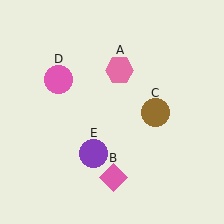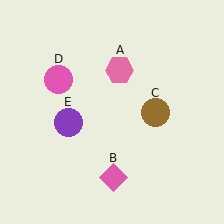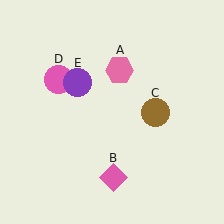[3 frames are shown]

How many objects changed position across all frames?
1 object changed position: purple circle (object E).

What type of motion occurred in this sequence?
The purple circle (object E) rotated clockwise around the center of the scene.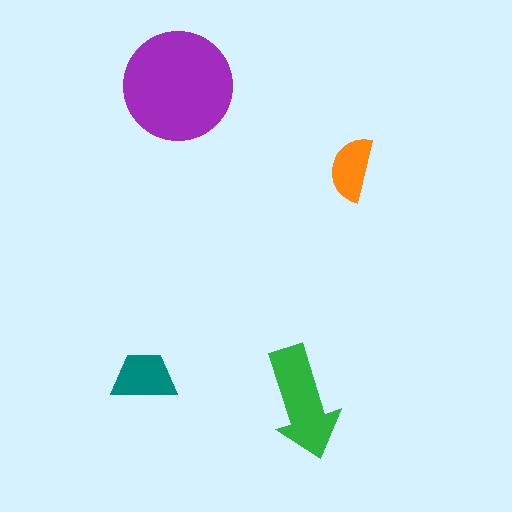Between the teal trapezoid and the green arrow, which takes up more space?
The green arrow.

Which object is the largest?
The purple circle.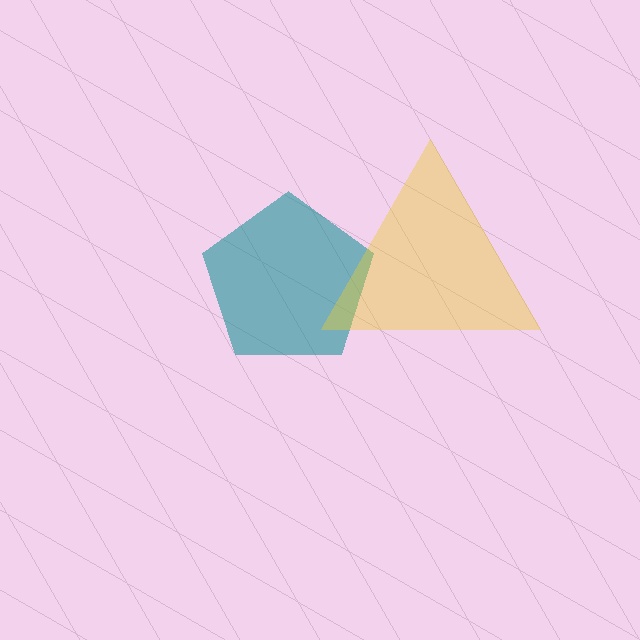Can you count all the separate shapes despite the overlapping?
Yes, there are 2 separate shapes.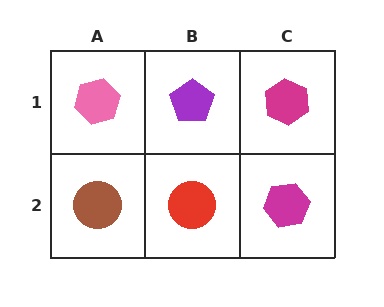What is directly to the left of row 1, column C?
A purple pentagon.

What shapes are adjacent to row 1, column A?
A brown circle (row 2, column A), a purple pentagon (row 1, column B).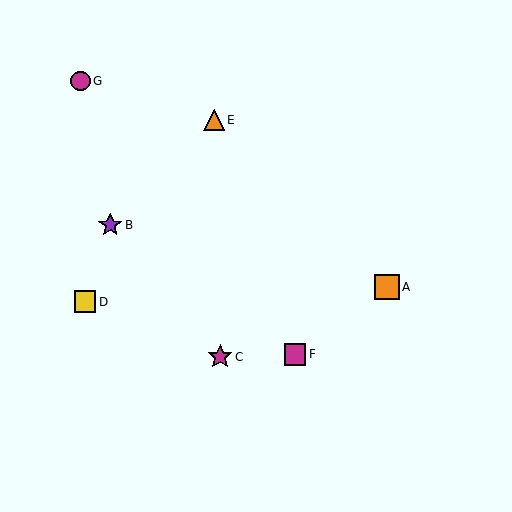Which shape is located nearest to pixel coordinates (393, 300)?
The orange square (labeled A) at (387, 287) is nearest to that location.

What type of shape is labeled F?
Shape F is a magenta square.